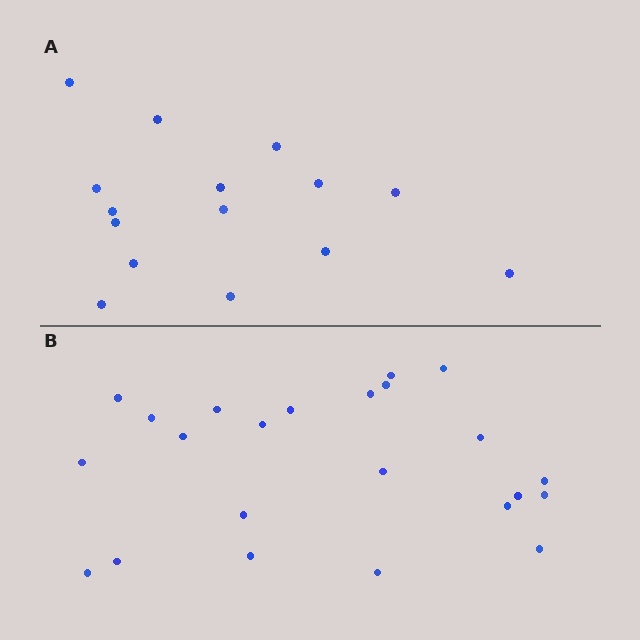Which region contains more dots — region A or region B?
Region B (the bottom region) has more dots.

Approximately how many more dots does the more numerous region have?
Region B has roughly 8 or so more dots than region A.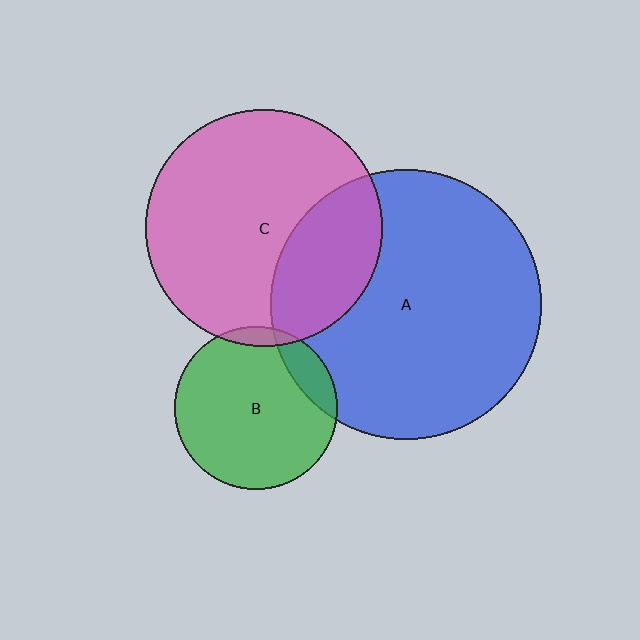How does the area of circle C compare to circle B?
Approximately 2.1 times.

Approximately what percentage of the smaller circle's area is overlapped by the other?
Approximately 5%.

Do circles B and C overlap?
Yes.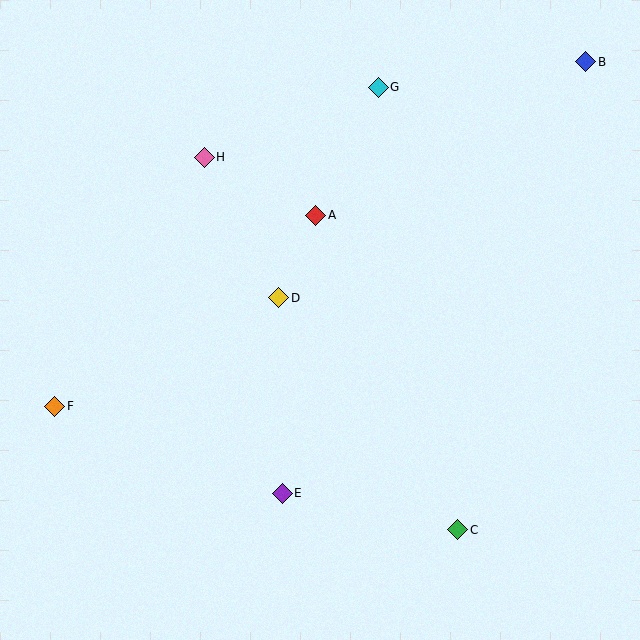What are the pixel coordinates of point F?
Point F is at (55, 406).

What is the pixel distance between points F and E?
The distance between F and E is 243 pixels.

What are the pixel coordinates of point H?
Point H is at (204, 157).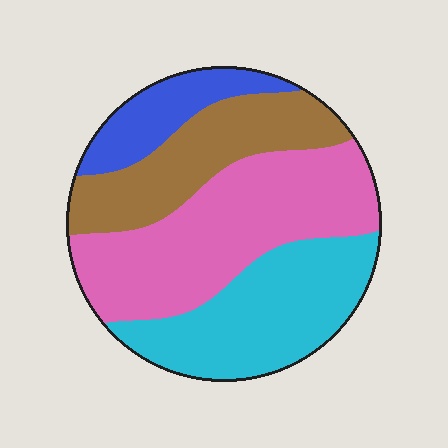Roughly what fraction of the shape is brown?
Brown covers about 20% of the shape.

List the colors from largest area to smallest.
From largest to smallest: pink, cyan, brown, blue.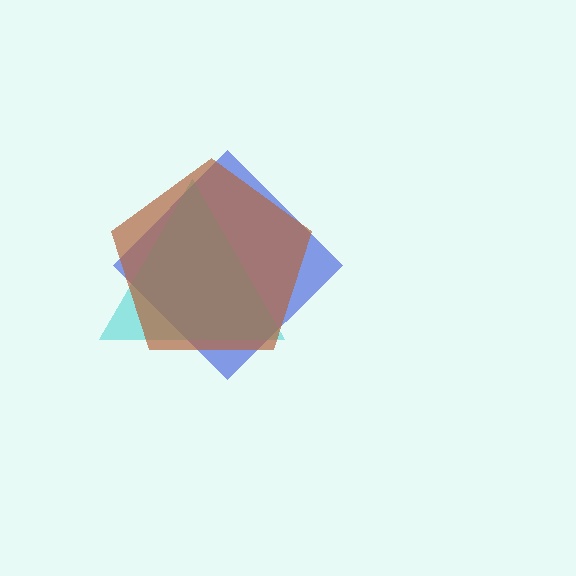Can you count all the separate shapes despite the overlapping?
Yes, there are 3 separate shapes.